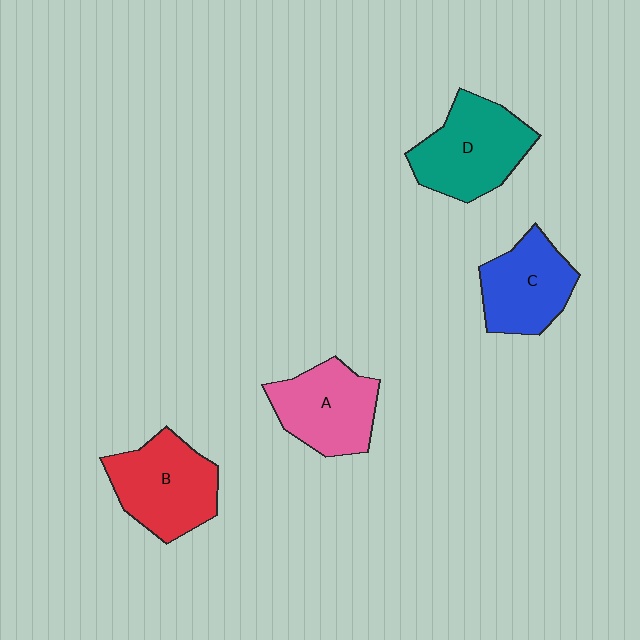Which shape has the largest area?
Shape D (teal).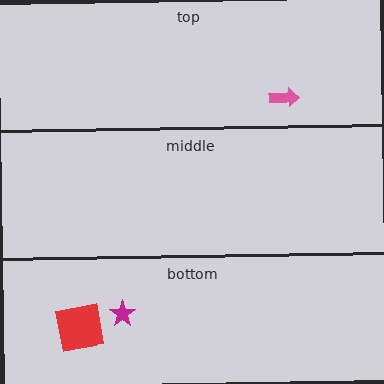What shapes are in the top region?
The pink arrow.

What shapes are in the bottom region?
The red square, the magenta star.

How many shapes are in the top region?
1.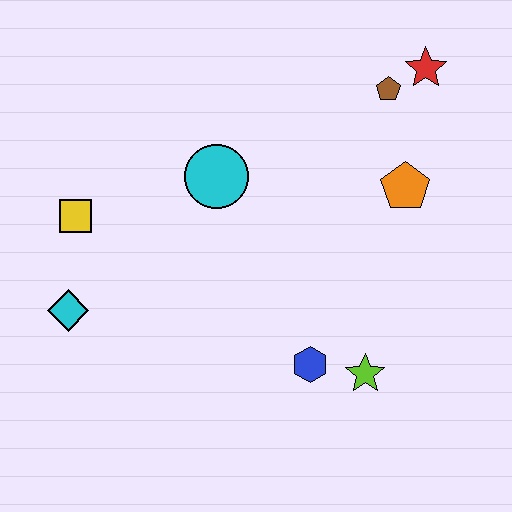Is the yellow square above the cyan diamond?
Yes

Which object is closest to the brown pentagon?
The red star is closest to the brown pentagon.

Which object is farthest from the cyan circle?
The lime star is farthest from the cyan circle.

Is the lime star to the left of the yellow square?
No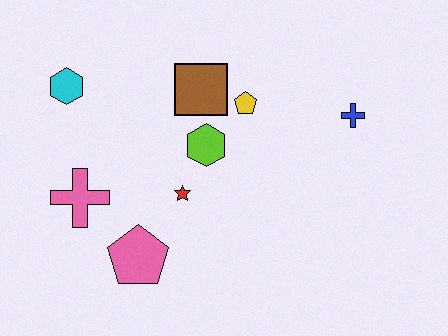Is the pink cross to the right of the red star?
No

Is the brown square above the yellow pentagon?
Yes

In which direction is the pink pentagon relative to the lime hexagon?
The pink pentagon is below the lime hexagon.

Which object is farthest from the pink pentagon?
The blue cross is farthest from the pink pentagon.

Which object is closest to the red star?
The lime hexagon is closest to the red star.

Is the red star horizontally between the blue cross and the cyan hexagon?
Yes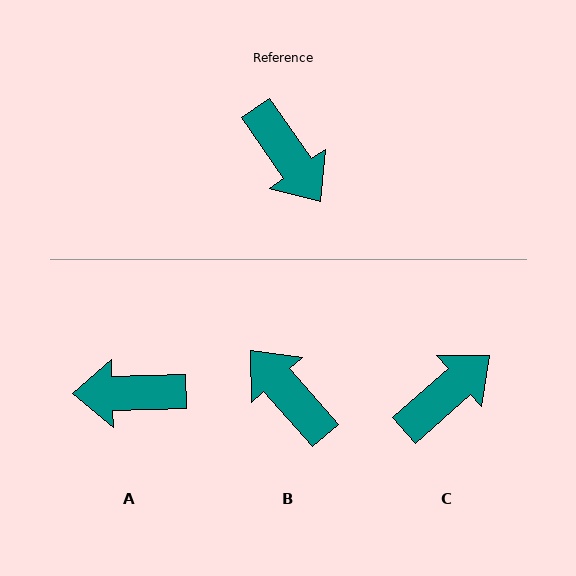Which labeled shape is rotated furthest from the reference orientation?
B, about 174 degrees away.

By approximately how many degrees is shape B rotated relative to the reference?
Approximately 174 degrees clockwise.